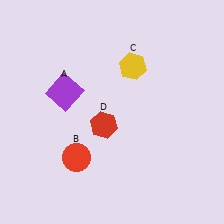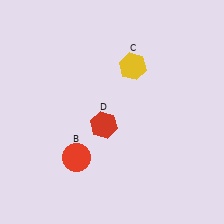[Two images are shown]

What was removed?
The purple square (A) was removed in Image 2.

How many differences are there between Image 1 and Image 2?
There is 1 difference between the two images.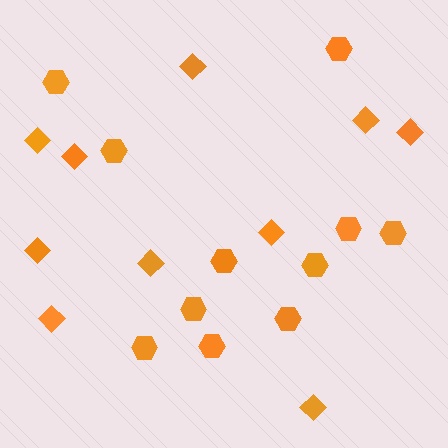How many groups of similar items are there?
There are 2 groups: one group of hexagons (11) and one group of diamonds (10).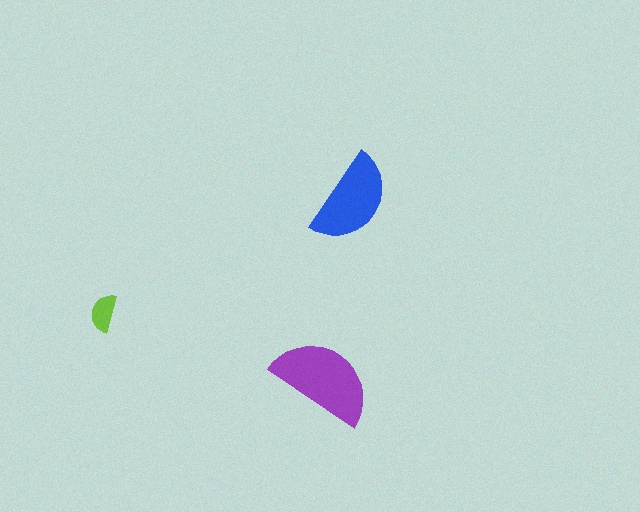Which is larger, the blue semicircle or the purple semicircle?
The purple one.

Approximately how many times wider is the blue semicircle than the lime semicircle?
About 2.5 times wider.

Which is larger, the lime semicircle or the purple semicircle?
The purple one.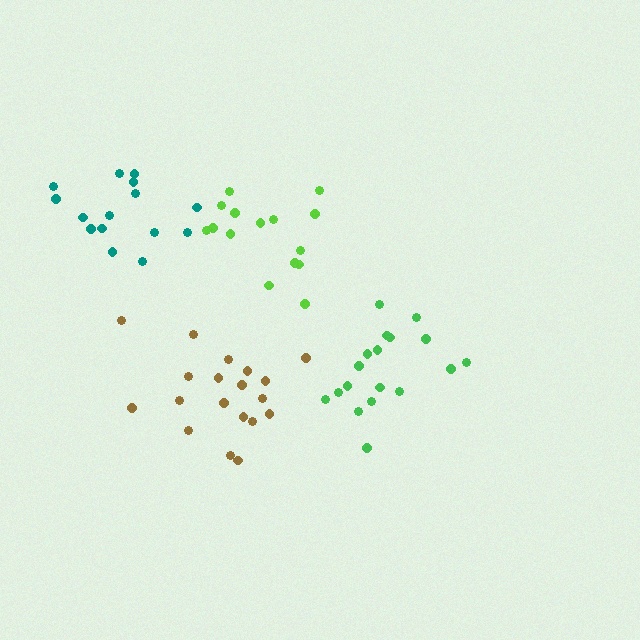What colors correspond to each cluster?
The clusters are colored: teal, green, brown, lime.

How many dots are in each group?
Group 1: 15 dots, Group 2: 18 dots, Group 3: 19 dots, Group 4: 15 dots (67 total).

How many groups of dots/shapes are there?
There are 4 groups.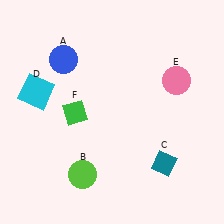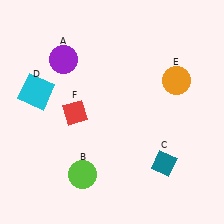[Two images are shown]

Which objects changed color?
A changed from blue to purple. E changed from pink to orange. F changed from green to red.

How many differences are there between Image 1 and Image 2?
There are 3 differences between the two images.